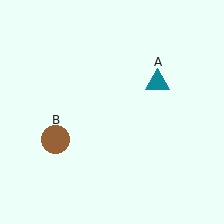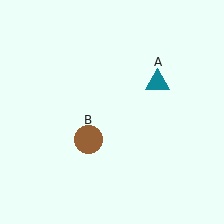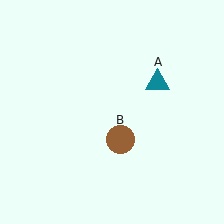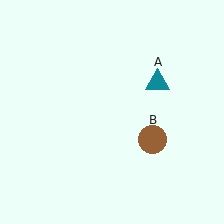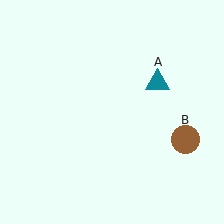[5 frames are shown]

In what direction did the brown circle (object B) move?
The brown circle (object B) moved right.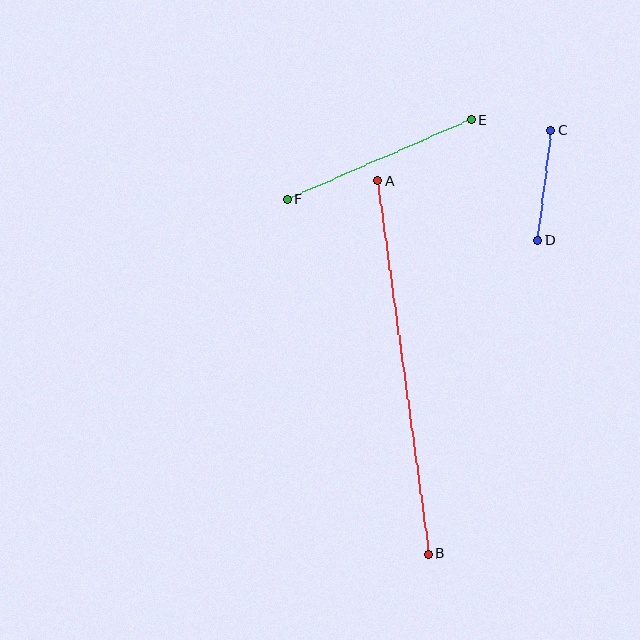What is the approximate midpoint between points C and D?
The midpoint is at approximately (544, 185) pixels.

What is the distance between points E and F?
The distance is approximately 200 pixels.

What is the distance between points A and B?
The distance is approximately 376 pixels.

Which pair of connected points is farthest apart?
Points A and B are farthest apart.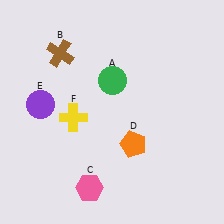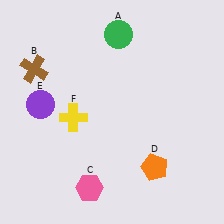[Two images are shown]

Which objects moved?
The objects that moved are: the green circle (A), the brown cross (B), the orange pentagon (D).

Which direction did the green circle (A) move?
The green circle (A) moved up.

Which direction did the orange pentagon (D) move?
The orange pentagon (D) moved down.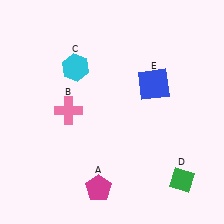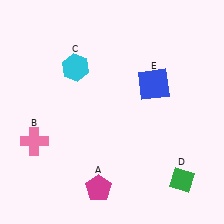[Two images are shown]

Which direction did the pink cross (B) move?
The pink cross (B) moved left.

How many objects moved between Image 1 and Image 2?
1 object moved between the two images.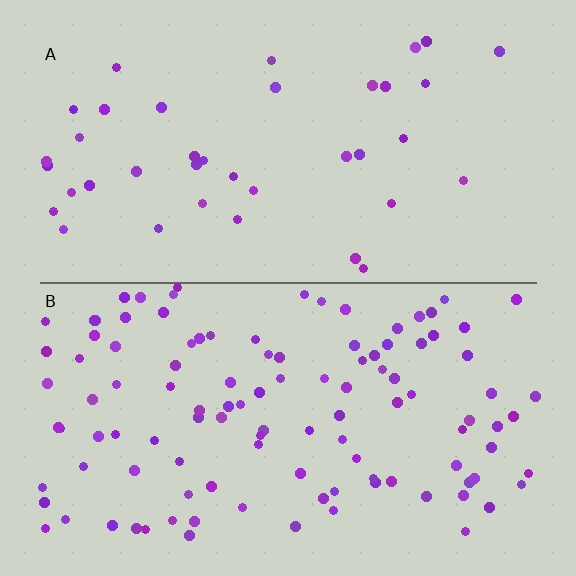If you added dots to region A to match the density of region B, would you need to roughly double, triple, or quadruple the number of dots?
Approximately triple.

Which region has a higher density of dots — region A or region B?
B (the bottom).